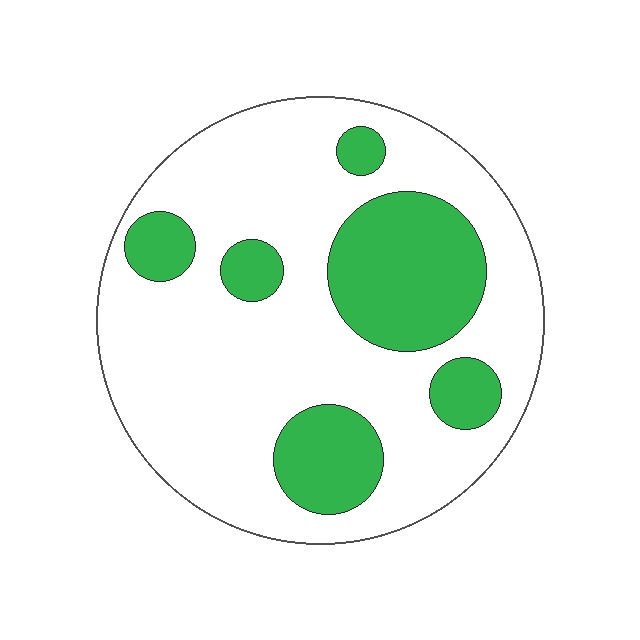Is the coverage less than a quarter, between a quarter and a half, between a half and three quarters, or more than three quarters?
Between a quarter and a half.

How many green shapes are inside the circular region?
6.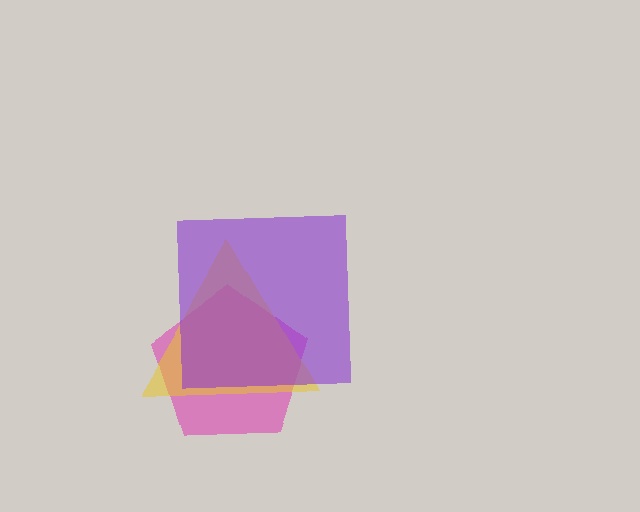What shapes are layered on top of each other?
The layered shapes are: a pink pentagon, a yellow triangle, a purple square.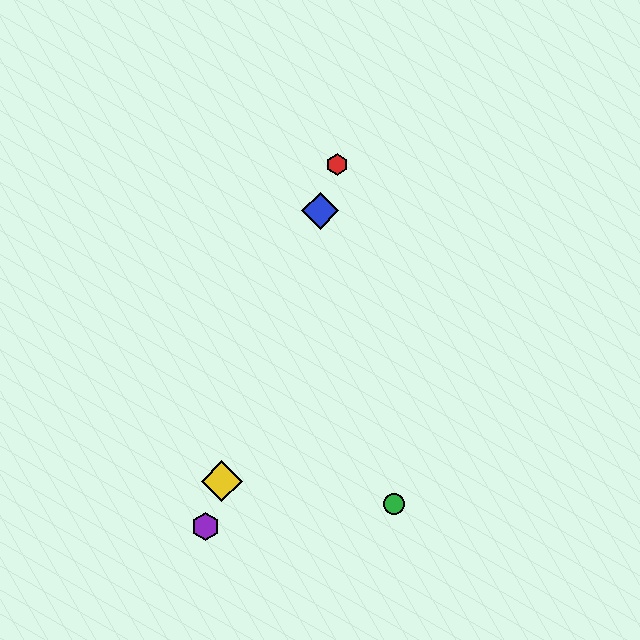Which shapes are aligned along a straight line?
The red hexagon, the blue diamond, the yellow diamond, the purple hexagon are aligned along a straight line.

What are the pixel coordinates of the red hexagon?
The red hexagon is at (337, 165).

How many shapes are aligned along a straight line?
4 shapes (the red hexagon, the blue diamond, the yellow diamond, the purple hexagon) are aligned along a straight line.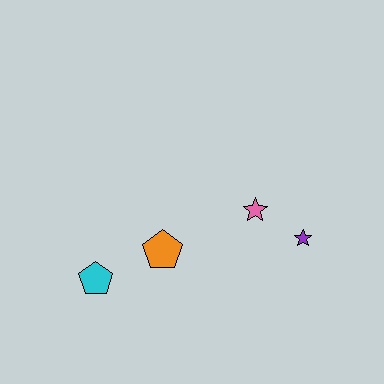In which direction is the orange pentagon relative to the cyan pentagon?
The orange pentagon is to the right of the cyan pentagon.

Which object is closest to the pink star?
The purple star is closest to the pink star.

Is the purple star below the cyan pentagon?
No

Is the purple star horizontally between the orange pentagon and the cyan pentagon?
No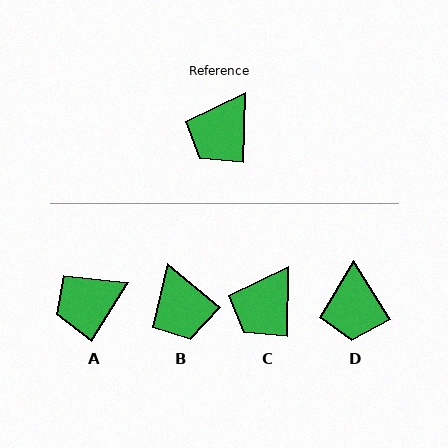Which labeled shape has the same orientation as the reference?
C.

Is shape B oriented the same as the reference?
No, it is off by about 52 degrees.